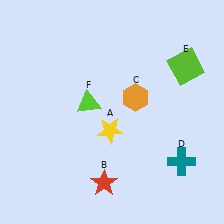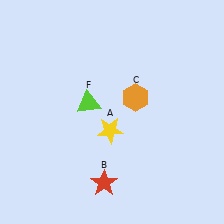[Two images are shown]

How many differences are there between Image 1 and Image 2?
There are 2 differences between the two images.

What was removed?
The teal cross (D), the lime square (E) were removed in Image 2.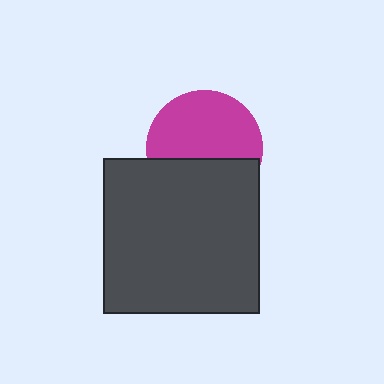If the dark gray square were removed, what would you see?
You would see the complete magenta circle.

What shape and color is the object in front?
The object in front is a dark gray square.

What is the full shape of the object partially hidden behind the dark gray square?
The partially hidden object is a magenta circle.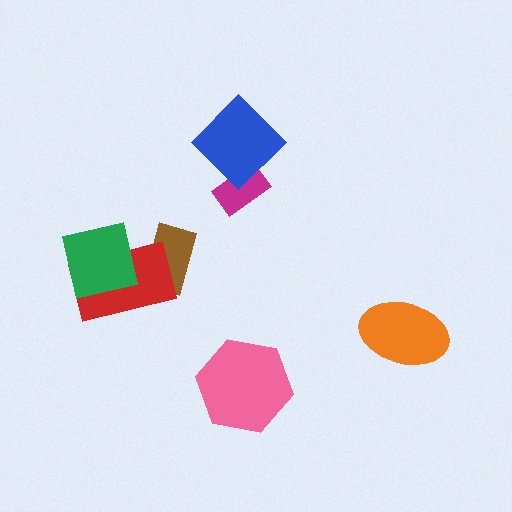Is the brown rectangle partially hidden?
Yes, it is partially covered by another shape.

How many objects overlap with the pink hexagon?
0 objects overlap with the pink hexagon.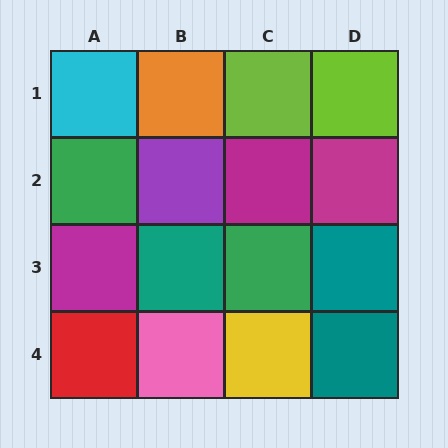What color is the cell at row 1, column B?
Orange.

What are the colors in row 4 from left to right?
Red, pink, yellow, teal.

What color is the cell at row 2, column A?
Green.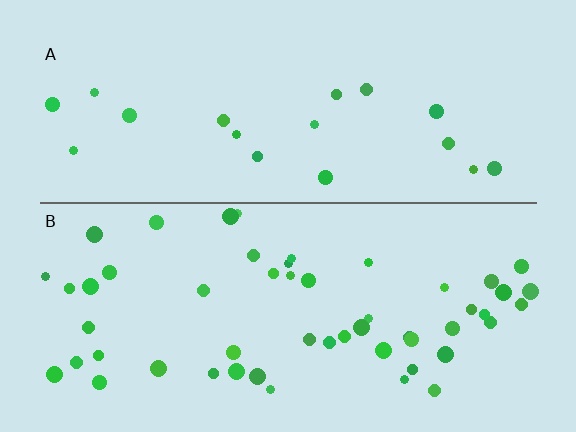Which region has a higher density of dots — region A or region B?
B (the bottom).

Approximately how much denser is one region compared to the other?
Approximately 2.8× — region B over region A.